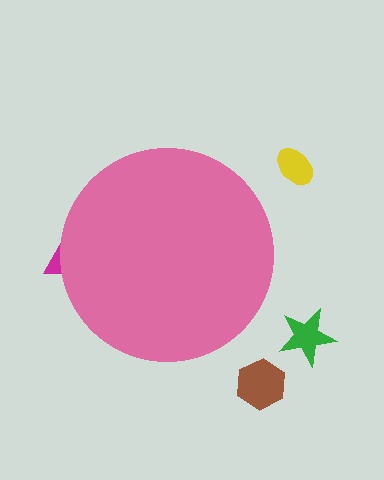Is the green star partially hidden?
No, the green star is fully visible.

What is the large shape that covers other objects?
A pink circle.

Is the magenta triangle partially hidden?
Yes, the magenta triangle is partially hidden behind the pink circle.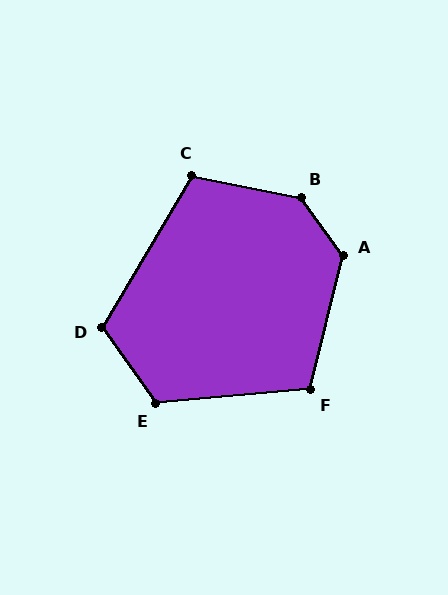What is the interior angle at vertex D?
Approximately 114 degrees (obtuse).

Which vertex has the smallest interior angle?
F, at approximately 109 degrees.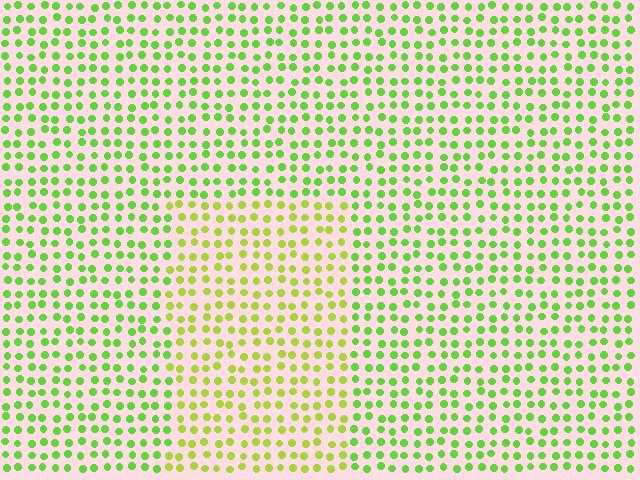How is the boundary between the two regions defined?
The boundary is defined purely by a slight shift in hue (about 28 degrees). Spacing, size, and orientation are identical on both sides.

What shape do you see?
I see a rectangle.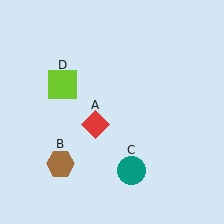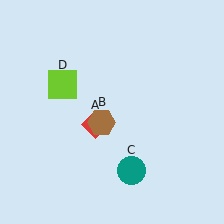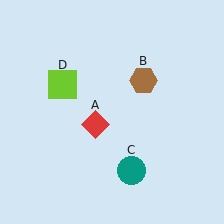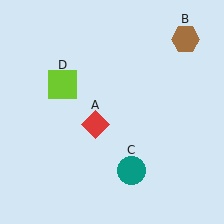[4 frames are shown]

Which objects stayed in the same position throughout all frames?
Red diamond (object A) and teal circle (object C) and lime square (object D) remained stationary.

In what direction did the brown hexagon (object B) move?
The brown hexagon (object B) moved up and to the right.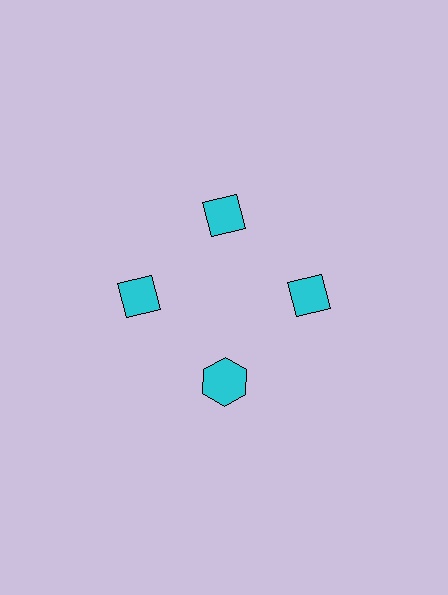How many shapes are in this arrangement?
There are 4 shapes arranged in a ring pattern.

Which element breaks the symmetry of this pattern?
The cyan hexagon at roughly the 6 o'clock position breaks the symmetry. All other shapes are cyan diamonds.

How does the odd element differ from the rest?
It has a different shape: hexagon instead of diamond.